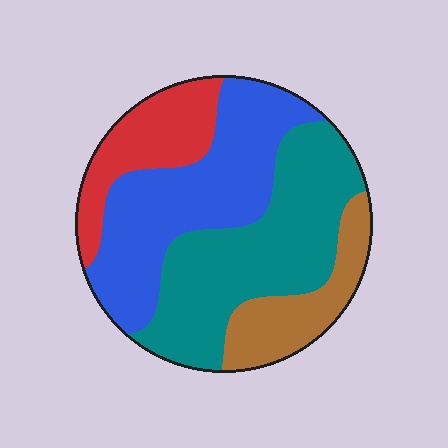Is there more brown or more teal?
Teal.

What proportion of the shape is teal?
Teal covers roughly 35% of the shape.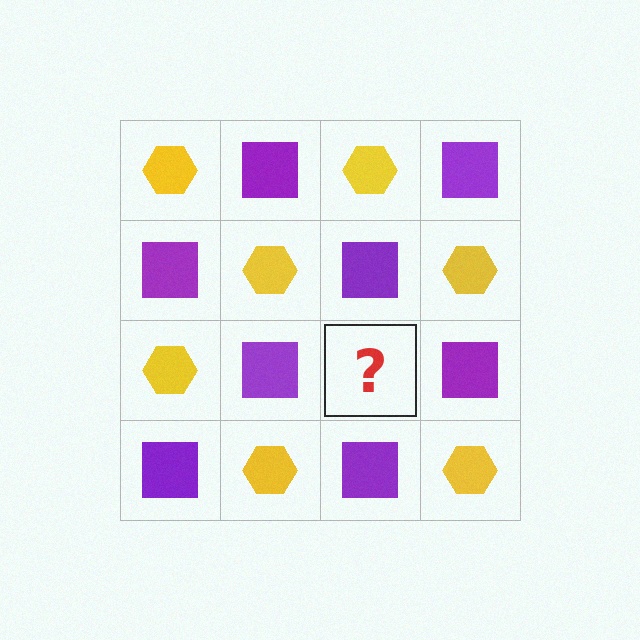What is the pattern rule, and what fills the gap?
The rule is that it alternates yellow hexagon and purple square in a checkerboard pattern. The gap should be filled with a yellow hexagon.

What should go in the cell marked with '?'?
The missing cell should contain a yellow hexagon.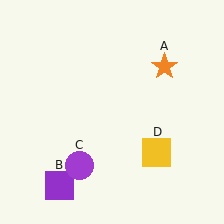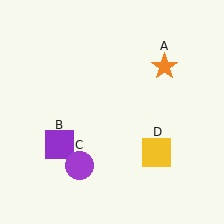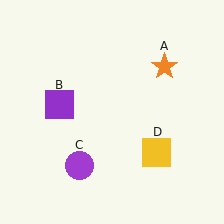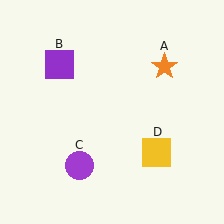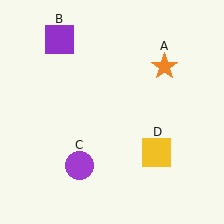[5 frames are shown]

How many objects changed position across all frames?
1 object changed position: purple square (object B).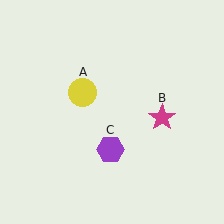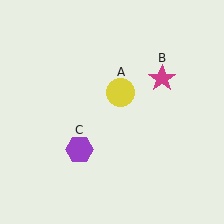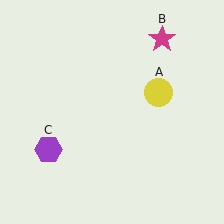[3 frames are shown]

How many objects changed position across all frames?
3 objects changed position: yellow circle (object A), magenta star (object B), purple hexagon (object C).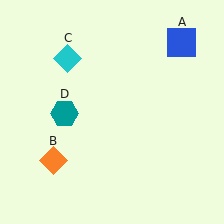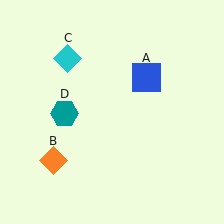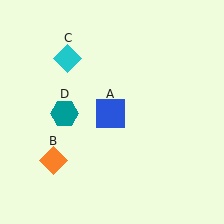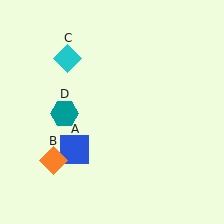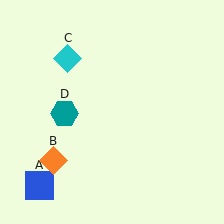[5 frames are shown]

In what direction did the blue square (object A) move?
The blue square (object A) moved down and to the left.